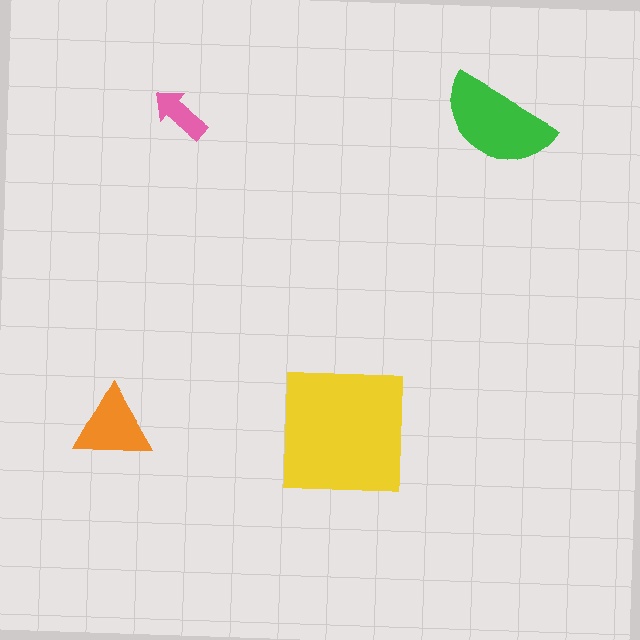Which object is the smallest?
The pink arrow.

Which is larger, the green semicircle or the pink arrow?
The green semicircle.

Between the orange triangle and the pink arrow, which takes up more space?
The orange triangle.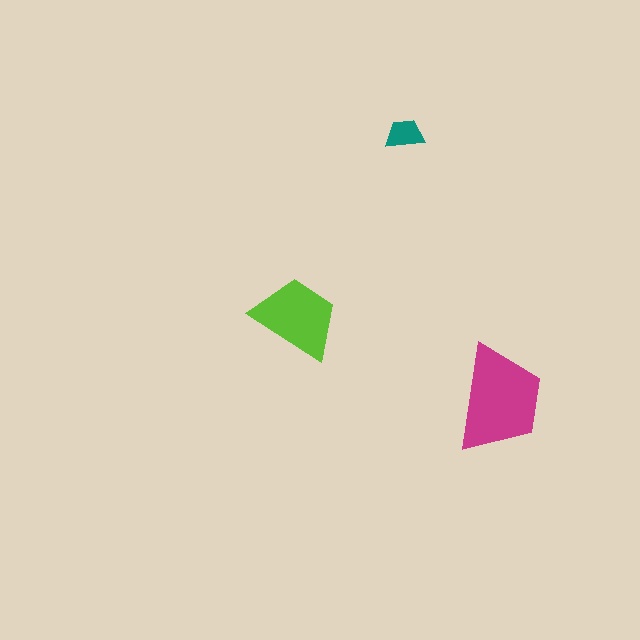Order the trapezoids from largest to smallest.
the magenta one, the lime one, the teal one.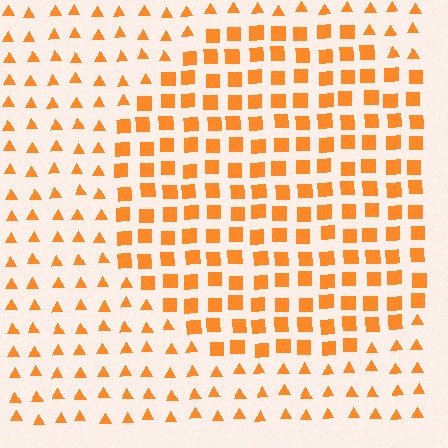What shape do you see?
I see a circle.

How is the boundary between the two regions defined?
The boundary is defined by a change in element shape: squares inside vs. triangles outside. All elements share the same color and spacing.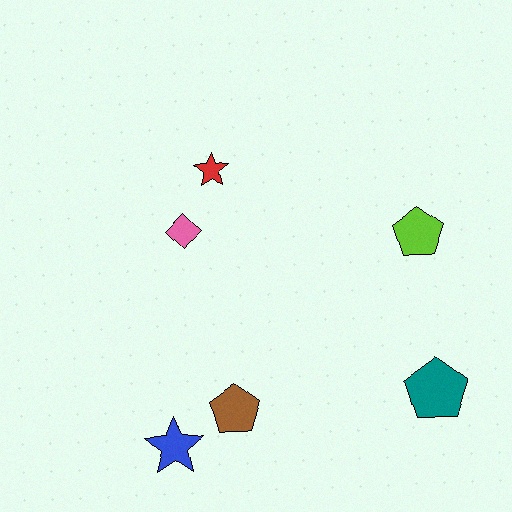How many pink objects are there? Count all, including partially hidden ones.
There is 1 pink object.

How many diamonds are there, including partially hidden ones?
There is 1 diamond.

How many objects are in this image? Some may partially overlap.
There are 6 objects.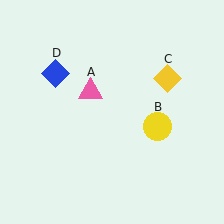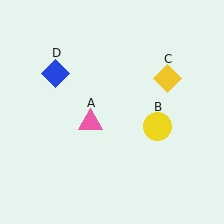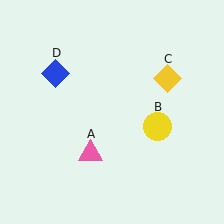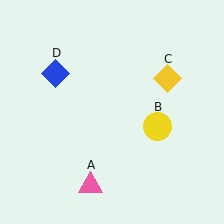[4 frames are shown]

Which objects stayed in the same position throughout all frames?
Yellow circle (object B) and yellow diamond (object C) and blue diamond (object D) remained stationary.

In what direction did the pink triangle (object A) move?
The pink triangle (object A) moved down.